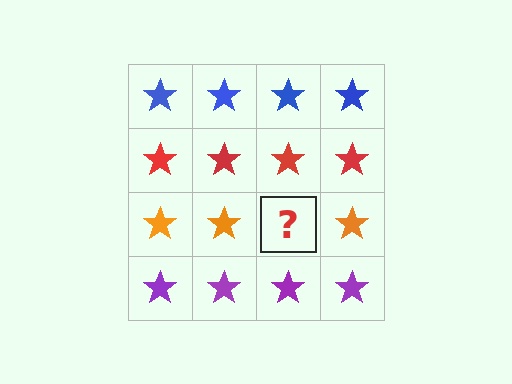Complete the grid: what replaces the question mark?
The question mark should be replaced with an orange star.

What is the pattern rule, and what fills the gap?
The rule is that each row has a consistent color. The gap should be filled with an orange star.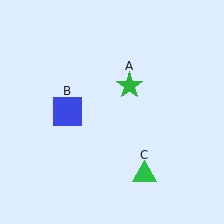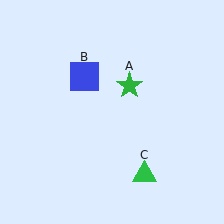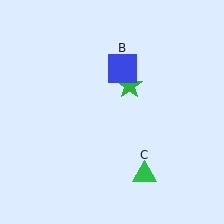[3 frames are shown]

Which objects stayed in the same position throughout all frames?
Green star (object A) and green triangle (object C) remained stationary.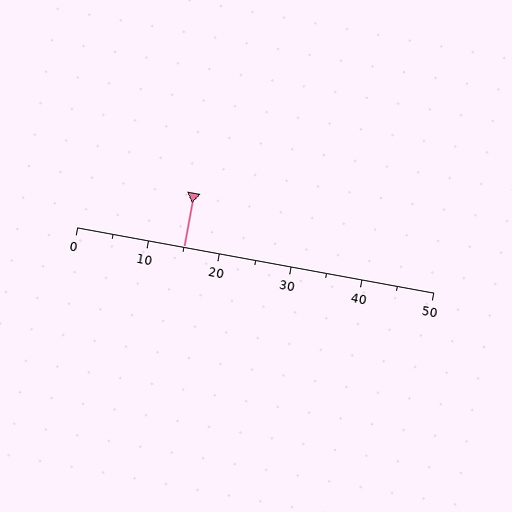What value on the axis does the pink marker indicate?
The marker indicates approximately 15.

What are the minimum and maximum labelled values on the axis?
The axis runs from 0 to 50.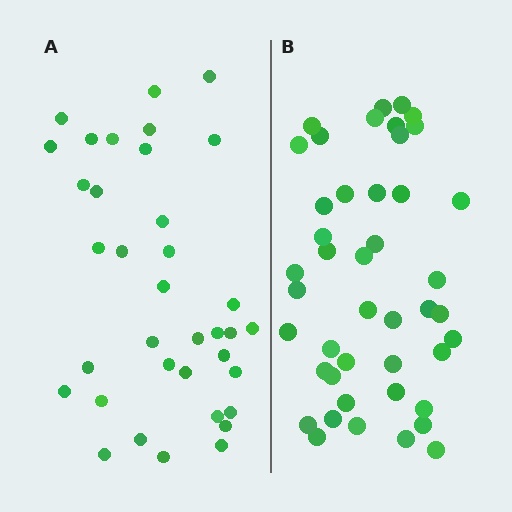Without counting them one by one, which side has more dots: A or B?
Region B (the right region) has more dots.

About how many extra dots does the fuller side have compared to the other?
Region B has roughly 8 or so more dots than region A.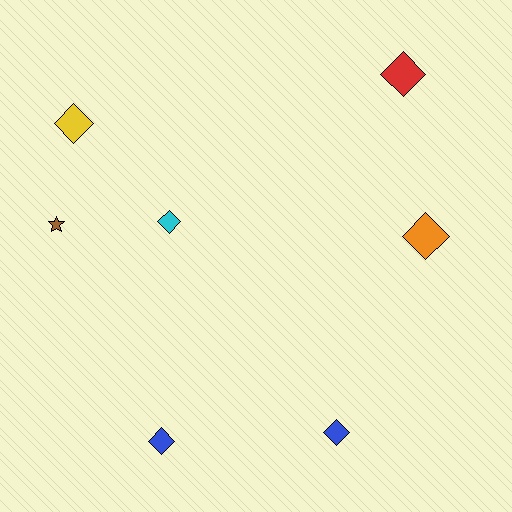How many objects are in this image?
There are 7 objects.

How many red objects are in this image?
There is 1 red object.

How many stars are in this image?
There is 1 star.